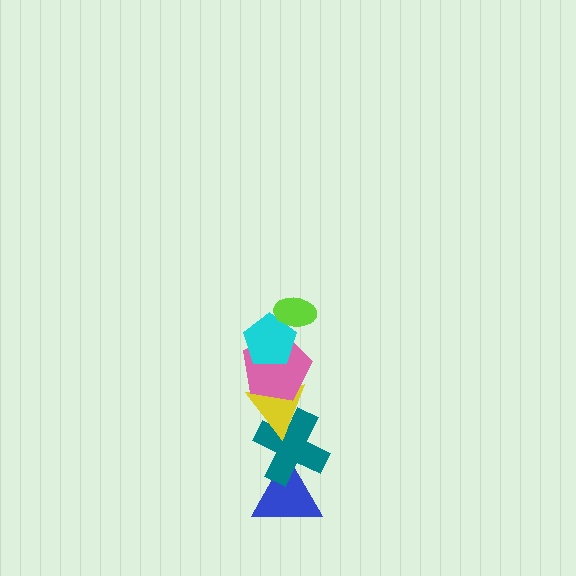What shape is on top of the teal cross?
The yellow triangle is on top of the teal cross.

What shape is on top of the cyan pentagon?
The lime ellipse is on top of the cyan pentagon.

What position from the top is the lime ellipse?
The lime ellipse is 1st from the top.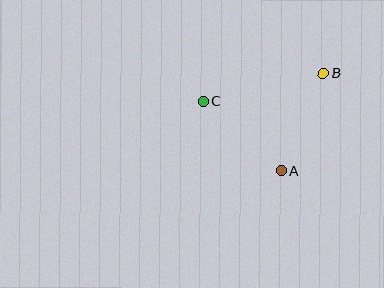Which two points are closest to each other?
Points A and C are closest to each other.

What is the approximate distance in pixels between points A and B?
The distance between A and B is approximately 106 pixels.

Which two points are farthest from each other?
Points B and C are farthest from each other.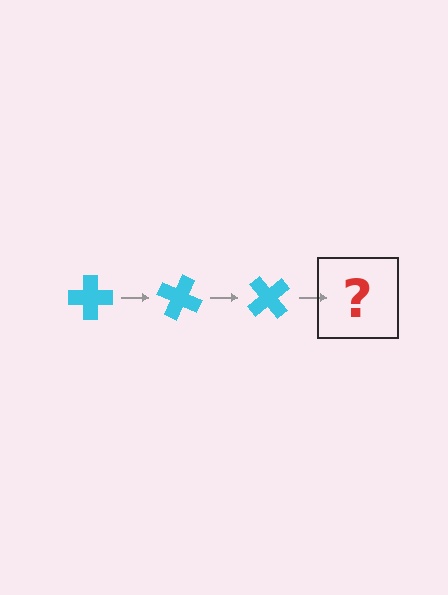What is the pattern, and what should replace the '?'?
The pattern is that the cross rotates 25 degrees each step. The '?' should be a cyan cross rotated 75 degrees.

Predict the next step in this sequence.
The next step is a cyan cross rotated 75 degrees.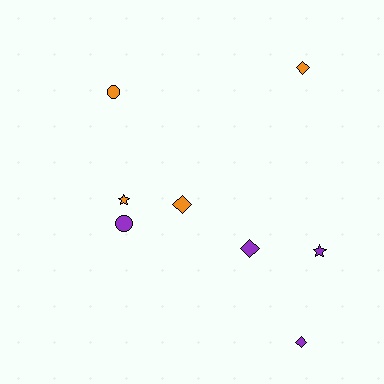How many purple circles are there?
There is 1 purple circle.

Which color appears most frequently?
Orange, with 4 objects.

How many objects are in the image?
There are 8 objects.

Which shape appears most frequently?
Diamond, with 4 objects.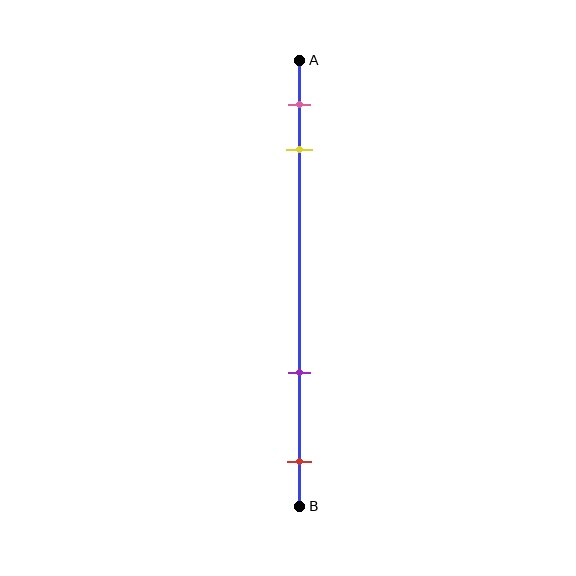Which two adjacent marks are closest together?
The pink and yellow marks are the closest adjacent pair.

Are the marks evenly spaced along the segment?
No, the marks are not evenly spaced.